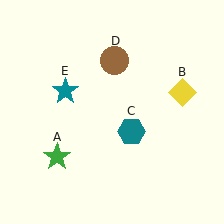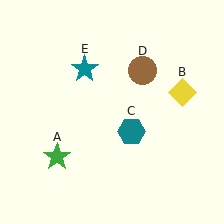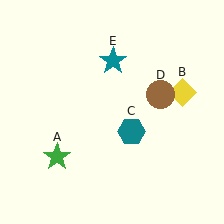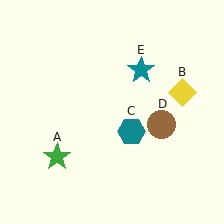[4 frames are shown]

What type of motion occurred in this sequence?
The brown circle (object D), teal star (object E) rotated clockwise around the center of the scene.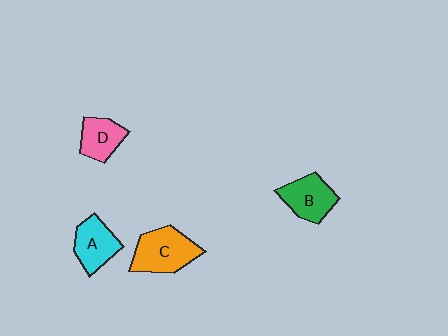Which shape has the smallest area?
Shape D (pink).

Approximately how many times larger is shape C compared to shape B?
Approximately 1.2 times.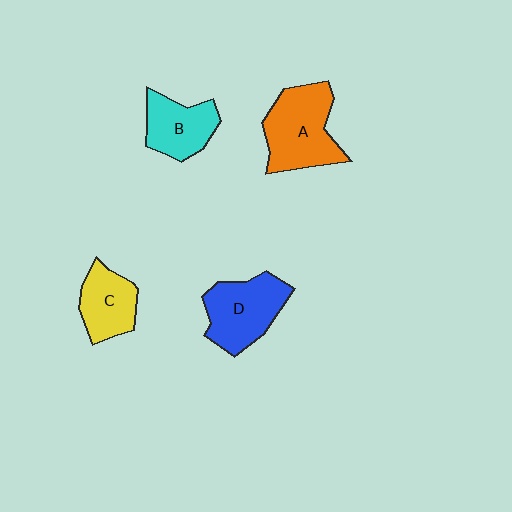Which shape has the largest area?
Shape A (orange).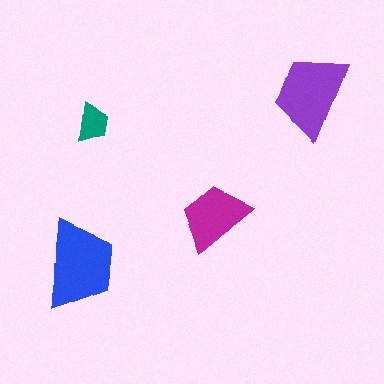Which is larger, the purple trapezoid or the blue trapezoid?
The blue one.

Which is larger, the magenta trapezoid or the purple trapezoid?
The purple one.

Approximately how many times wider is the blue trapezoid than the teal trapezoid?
About 2.5 times wider.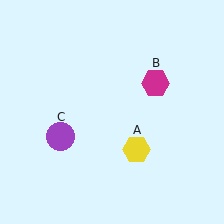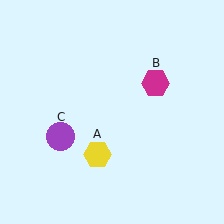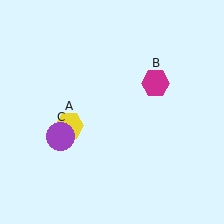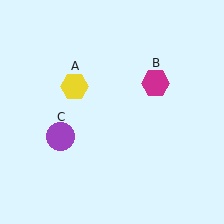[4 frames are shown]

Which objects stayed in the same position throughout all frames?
Magenta hexagon (object B) and purple circle (object C) remained stationary.